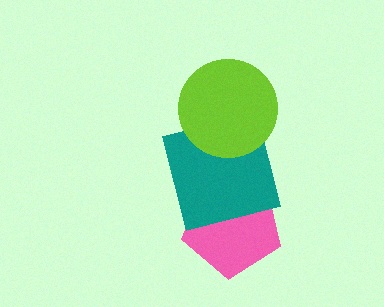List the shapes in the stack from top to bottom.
From top to bottom: the lime circle, the teal square, the pink pentagon.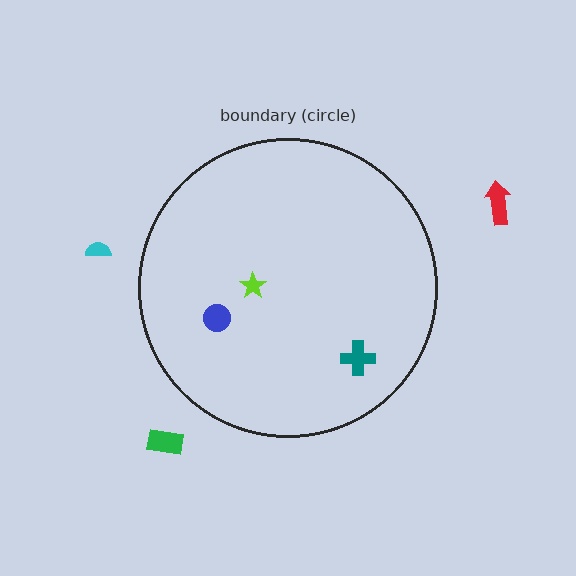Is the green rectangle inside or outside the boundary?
Outside.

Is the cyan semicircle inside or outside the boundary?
Outside.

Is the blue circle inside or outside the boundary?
Inside.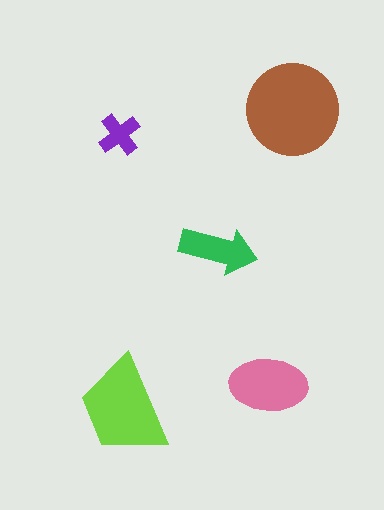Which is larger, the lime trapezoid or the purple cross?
The lime trapezoid.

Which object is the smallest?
The purple cross.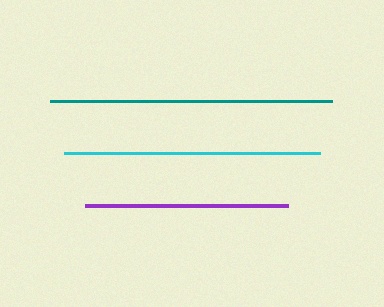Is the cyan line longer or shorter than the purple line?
The cyan line is longer than the purple line.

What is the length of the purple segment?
The purple segment is approximately 203 pixels long.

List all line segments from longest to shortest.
From longest to shortest: teal, cyan, purple.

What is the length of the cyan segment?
The cyan segment is approximately 256 pixels long.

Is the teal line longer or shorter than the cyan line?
The teal line is longer than the cyan line.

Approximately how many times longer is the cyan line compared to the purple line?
The cyan line is approximately 1.3 times the length of the purple line.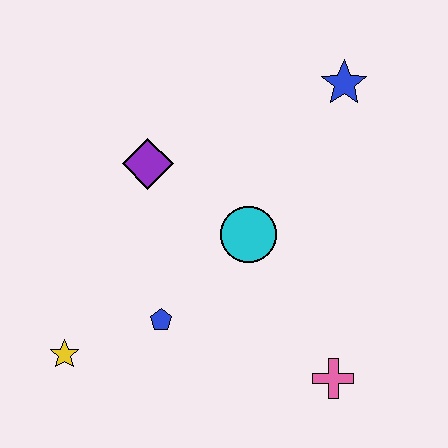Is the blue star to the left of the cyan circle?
No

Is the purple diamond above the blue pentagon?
Yes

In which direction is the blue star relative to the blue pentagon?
The blue star is above the blue pentagon.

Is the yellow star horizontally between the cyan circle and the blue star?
No